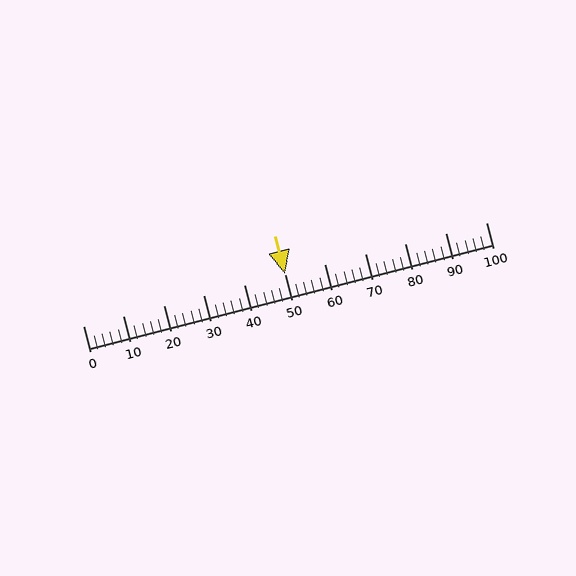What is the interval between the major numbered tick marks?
The major tick marks are spaced 10 units apart.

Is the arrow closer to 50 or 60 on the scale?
The arrow is closer to 50.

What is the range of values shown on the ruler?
The ruler shows values from 0 to 100.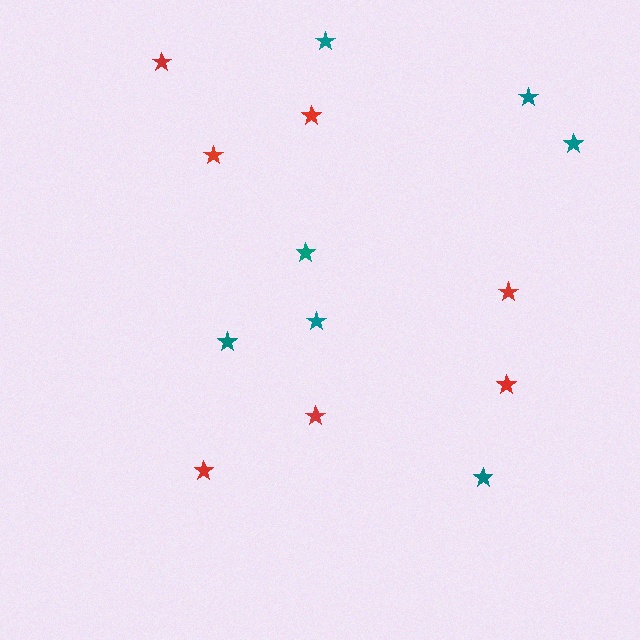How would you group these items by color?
There are 2 groups: one group of red stars (7) and one group of teal stars (7).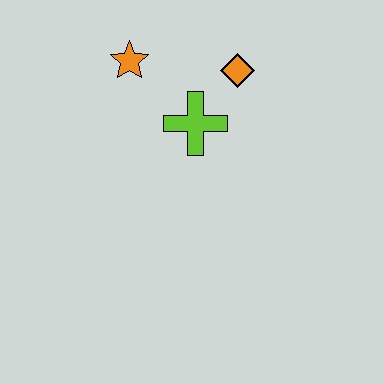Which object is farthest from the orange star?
The orange diamond is farthest from the orange star.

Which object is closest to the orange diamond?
The lime cross is closest to the orange diamond.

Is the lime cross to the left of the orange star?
No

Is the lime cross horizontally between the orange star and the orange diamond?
Yes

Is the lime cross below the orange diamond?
Yes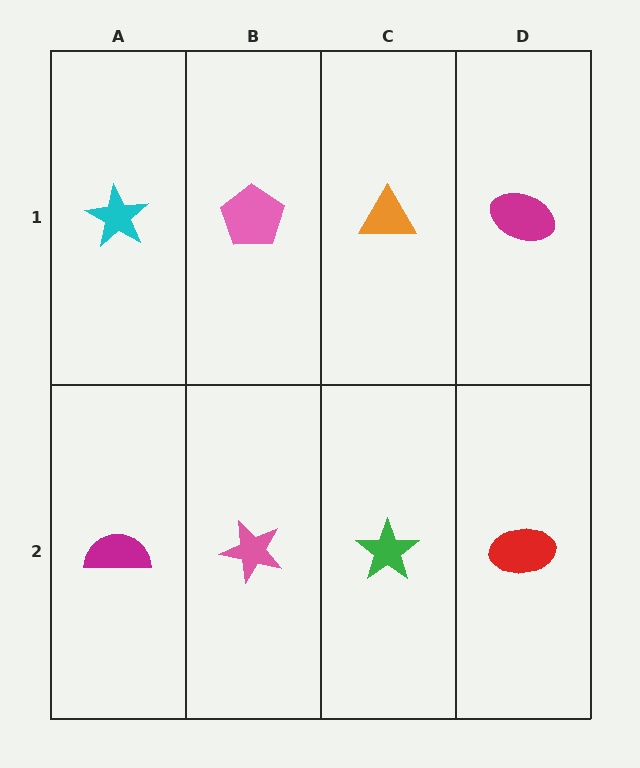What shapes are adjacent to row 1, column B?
A pink star (row 2, column B), a cyan star (row 1, column A), an orange triangle (row 1, column C).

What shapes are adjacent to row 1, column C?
A green star (row 2, column C), a pink pentagon (row 1, column B), a magenta ellipse (row 1, column D).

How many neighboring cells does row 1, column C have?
3.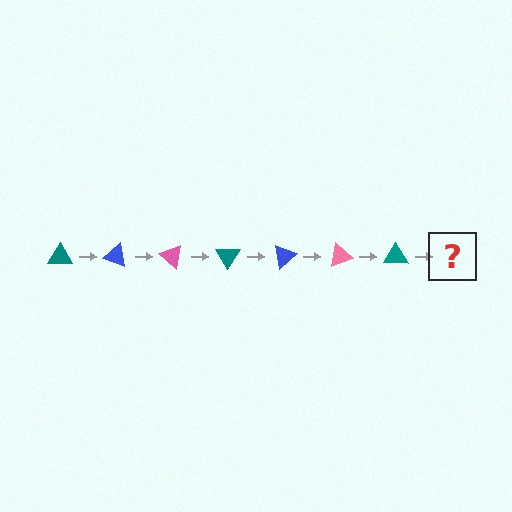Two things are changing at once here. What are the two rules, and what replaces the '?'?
The two rules are that it rotates 20 degrees each step and the color cycles through teal, blue, and pink. The '?' should be a blue triangle, rotated 140 degrees from the start.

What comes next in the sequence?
The next element should be a blue triangle, rotated 140 degrees from the start.